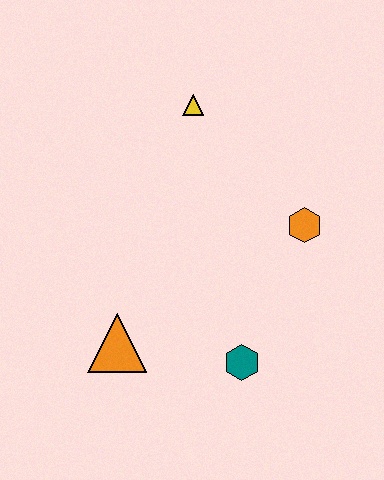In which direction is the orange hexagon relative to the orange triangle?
The orange hexagon is to the right of the orange triangle.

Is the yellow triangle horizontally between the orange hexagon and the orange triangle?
Yes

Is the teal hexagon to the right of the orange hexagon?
No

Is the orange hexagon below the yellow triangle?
Yes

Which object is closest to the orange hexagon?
The teal hexagon is closest to the orange hexagon.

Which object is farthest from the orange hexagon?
The orange triangle is farthest from the orange hexagon.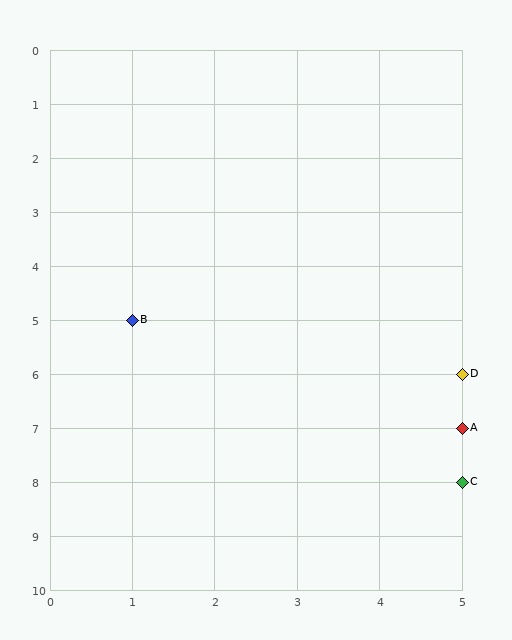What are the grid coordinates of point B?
Point B is at grid coordinates (1, 5).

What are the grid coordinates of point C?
Point C is at grid coordinates (5, 8).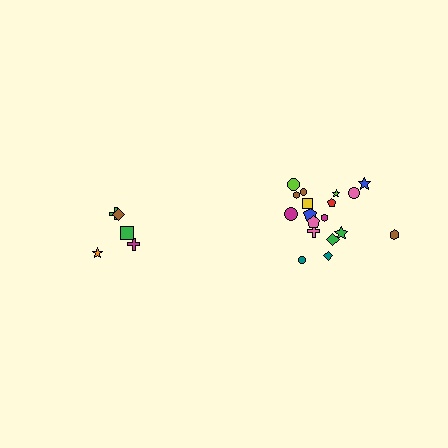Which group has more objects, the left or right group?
The right group.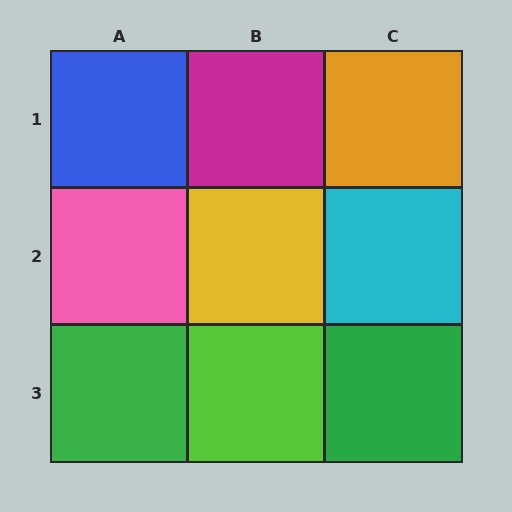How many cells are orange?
1 cell is orange.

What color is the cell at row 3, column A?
Green.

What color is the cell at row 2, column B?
Yellow.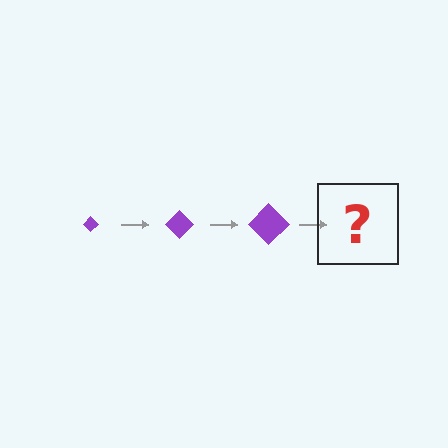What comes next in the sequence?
The next element should be a purple diamond, larger than the previous one.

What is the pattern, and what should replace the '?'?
The pattern is that the diamond gets progressively larger each step. The '?' should be a purple diamond, larger than the previous one.